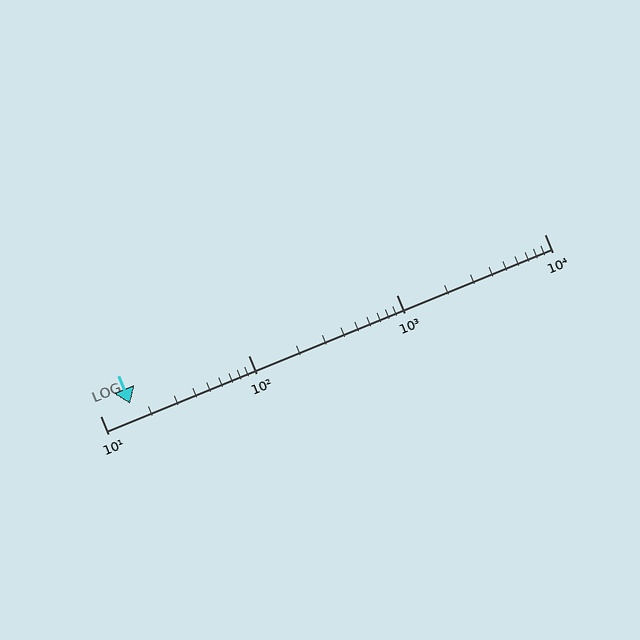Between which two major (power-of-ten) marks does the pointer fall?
The pointer is between 10 and 100.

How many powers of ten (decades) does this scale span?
The scale spans 3 decades, from 10 to 10000.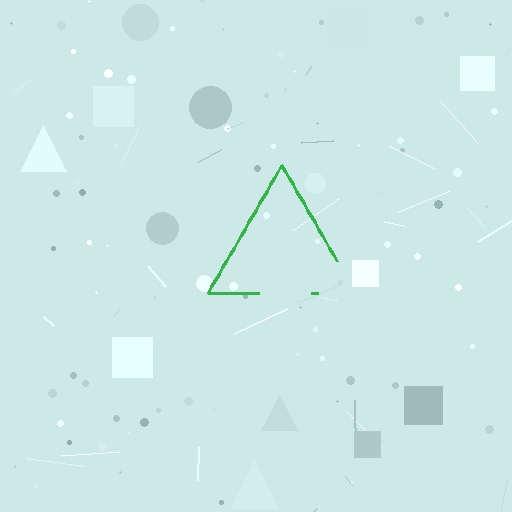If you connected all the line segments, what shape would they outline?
They would outline a triangle.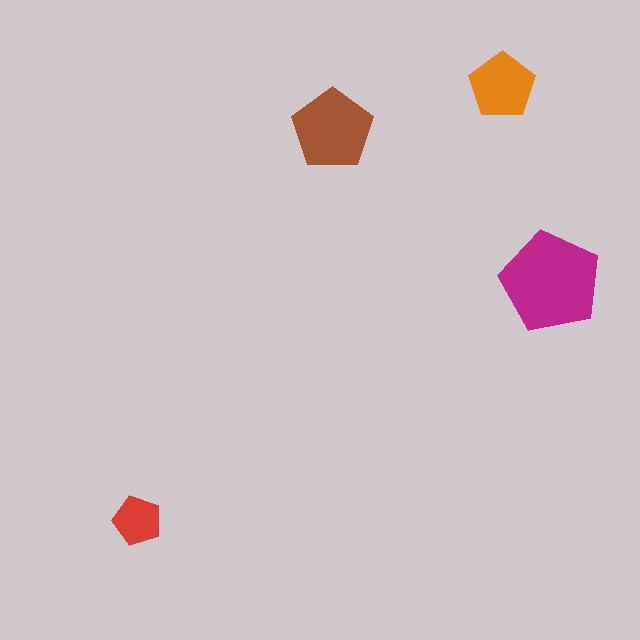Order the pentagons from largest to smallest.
the magenta one, the brown one, the orange one, the red one.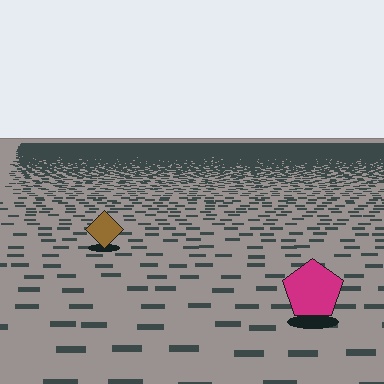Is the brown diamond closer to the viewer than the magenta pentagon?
No. The magenta pentagon is closer — you can tell from the texture gradient: the ground texture is coarser near it.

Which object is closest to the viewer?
The magenta pentagon is closest. The texture marks near it are larger and more spread out.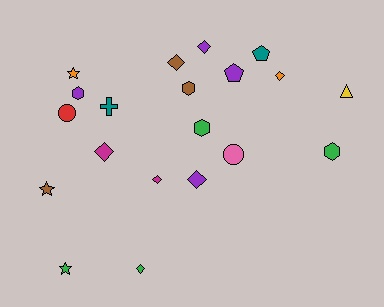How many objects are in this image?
There are 20 objects.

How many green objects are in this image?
There are 4 green objects.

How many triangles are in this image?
There is 1 triangle.